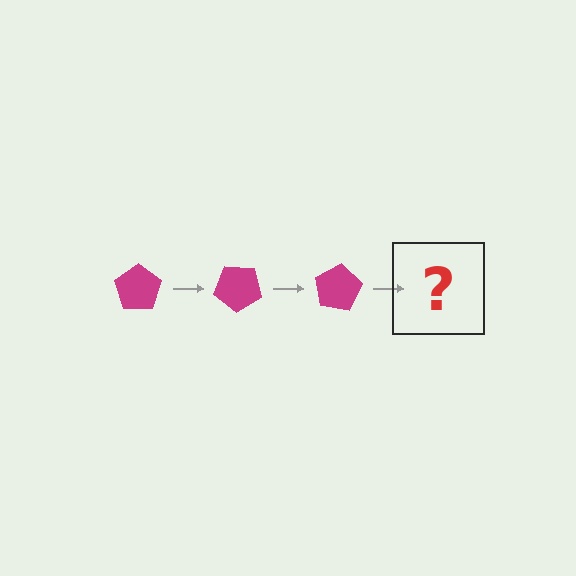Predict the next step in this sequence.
The next step is a magenta pentagon rotated 120 degrees.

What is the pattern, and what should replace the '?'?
The pattern is that the pentagon rotates 40 degrees each step. The '?' should be a magenta pentagon rotated 120 degrees.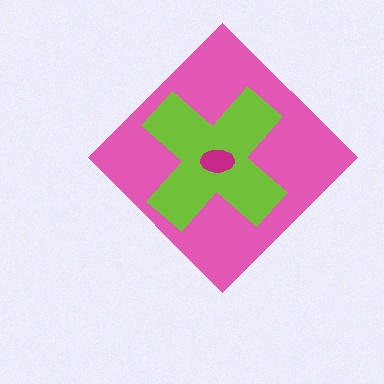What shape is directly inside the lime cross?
The magenta ellipse.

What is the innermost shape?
The magenta ellipse.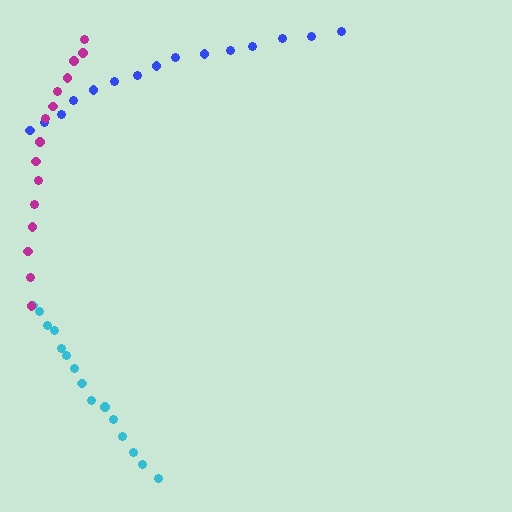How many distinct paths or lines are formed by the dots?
There are 3 distinct paths.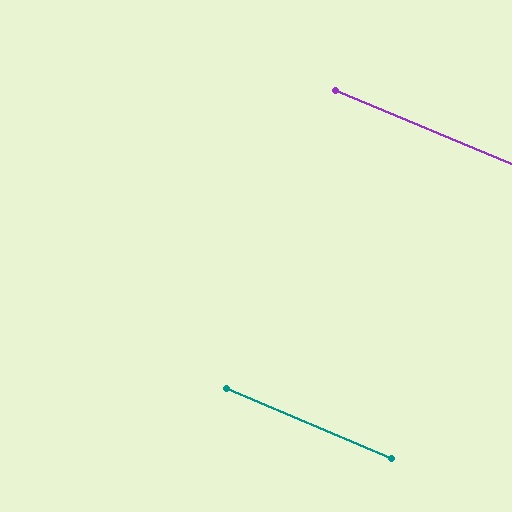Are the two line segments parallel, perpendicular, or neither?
Parallel — their directions differ by only 0.7°.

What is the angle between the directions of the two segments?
Approximately 1 degree.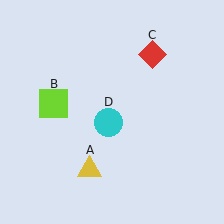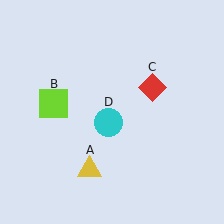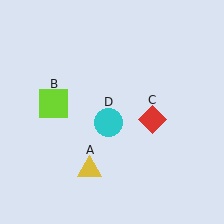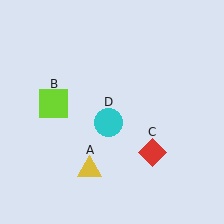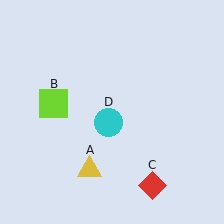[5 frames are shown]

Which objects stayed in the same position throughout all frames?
Yellow triangle (object A) and lime square (object B) and cyan circle (object D) remained stationary.